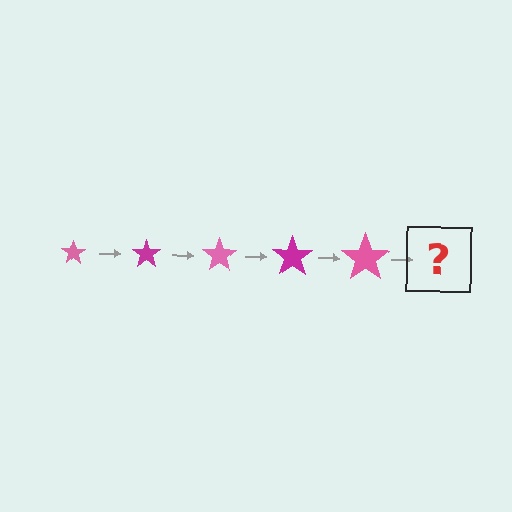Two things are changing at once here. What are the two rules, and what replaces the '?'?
The two rules are that the star grows larger each step and the color cycles through pink and magenta. The '?' should be a magenta star, larger than the previous one.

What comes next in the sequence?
The next element should be a magenta star, larger than the previous one.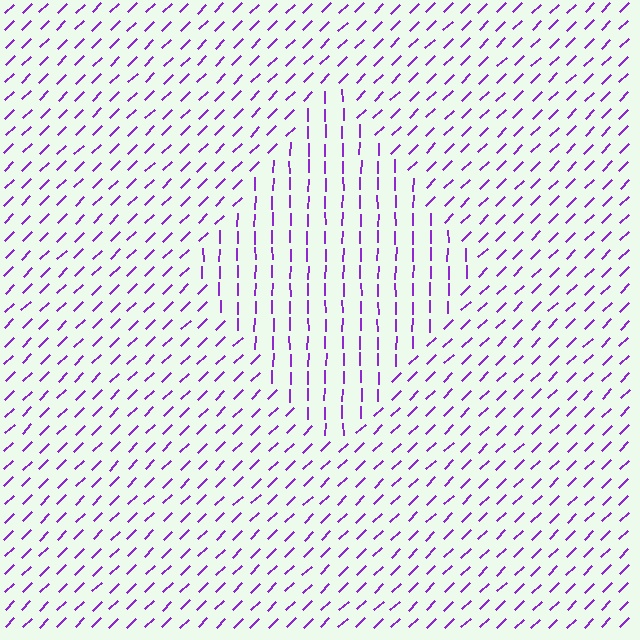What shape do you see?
I see a diamond.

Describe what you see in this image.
The image is filled with small purple line segments. A diamond region in the image has lines oriented differently from the surrounding lines, creating a visible texture boundary.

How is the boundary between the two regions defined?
The boundary is defined purely by a change in line orientation (approximately 45 degrees difference). All lines are the same color and thickness.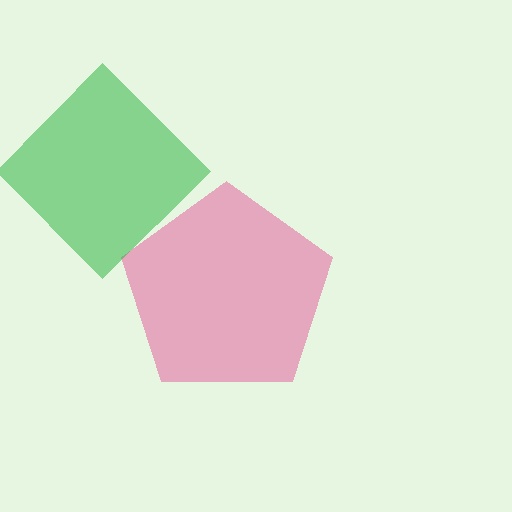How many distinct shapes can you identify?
There are 2 distinct shapes: a pink pentagon, a green diamond.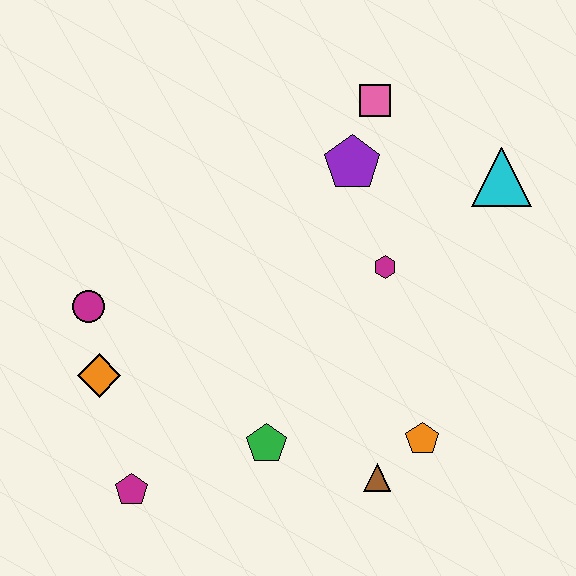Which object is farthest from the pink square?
The magenta pentagon is farthest from the pink square.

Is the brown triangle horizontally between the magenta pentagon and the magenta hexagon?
Yes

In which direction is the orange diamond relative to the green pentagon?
The orange diamond is to the left of the green pentagon.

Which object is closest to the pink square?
The purple pentagon is closest to the pink square.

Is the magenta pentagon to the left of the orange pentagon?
Yes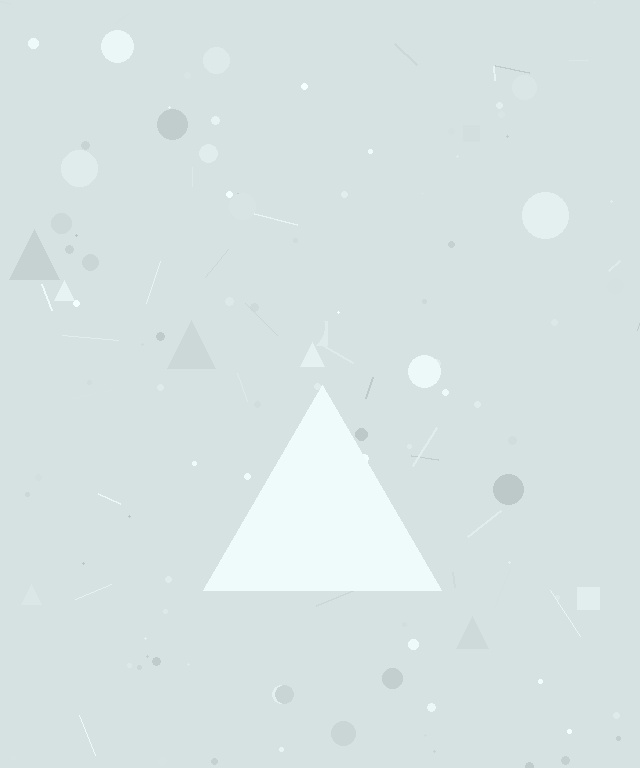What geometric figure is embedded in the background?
A triangle is embedded in the background.